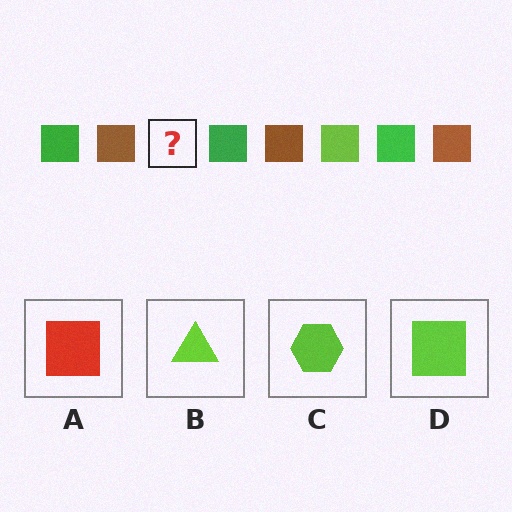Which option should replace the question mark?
Option D.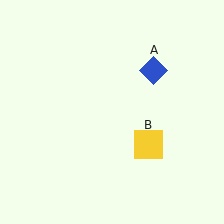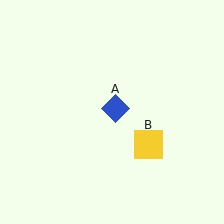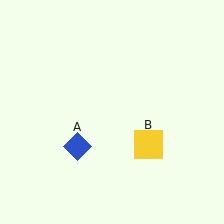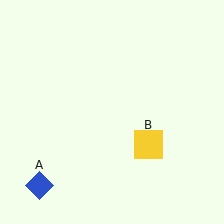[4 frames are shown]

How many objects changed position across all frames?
1 object changed position: blue diamond (object A).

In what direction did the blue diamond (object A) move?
The blue diamond (object A) moved down and to the left.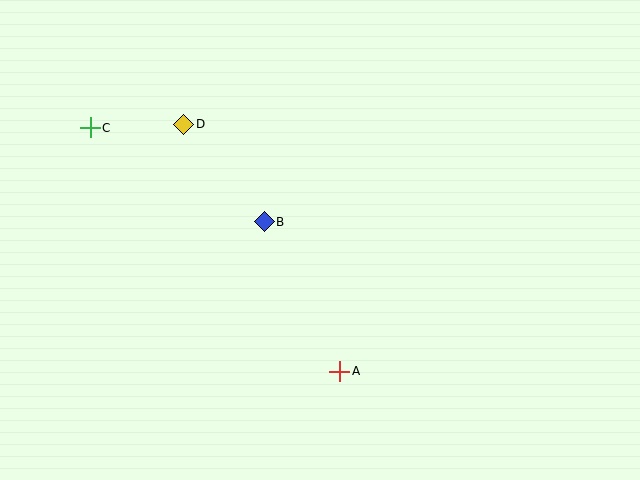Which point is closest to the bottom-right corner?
Point A is closest to the bottom-right corner.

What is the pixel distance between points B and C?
The distance between B and C is 198 pixels.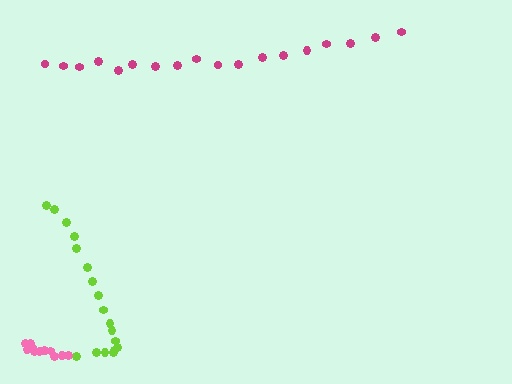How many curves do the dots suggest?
There are 3 distinct paths.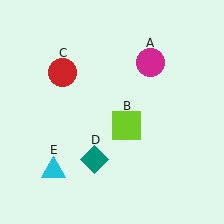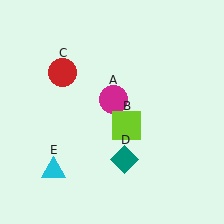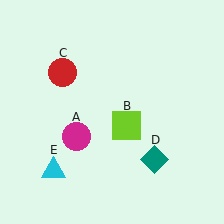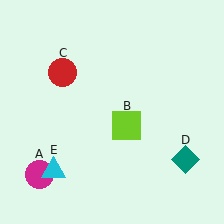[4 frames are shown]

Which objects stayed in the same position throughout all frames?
Lime square (object B) and red circle (object C) and cyan triangle (object E) remained stationary.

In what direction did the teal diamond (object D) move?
The teal diamond (object D) moved right.